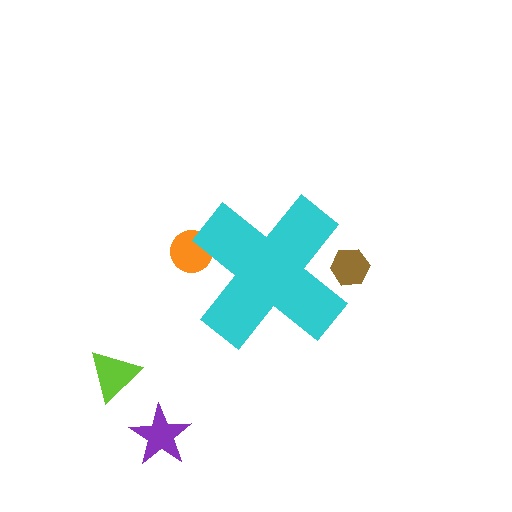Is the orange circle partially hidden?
Yes, the orange circle is partially hidden behind the cyan cross.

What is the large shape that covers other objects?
A cyan cross.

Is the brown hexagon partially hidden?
Yes, the brown hexagon is partially hidden behind the cyan cross.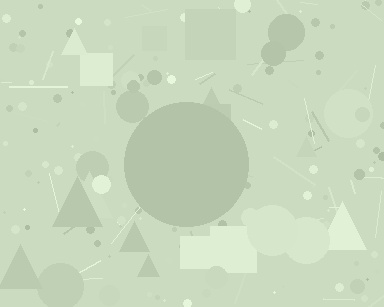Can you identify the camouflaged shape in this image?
The camouflaged shape is a circle.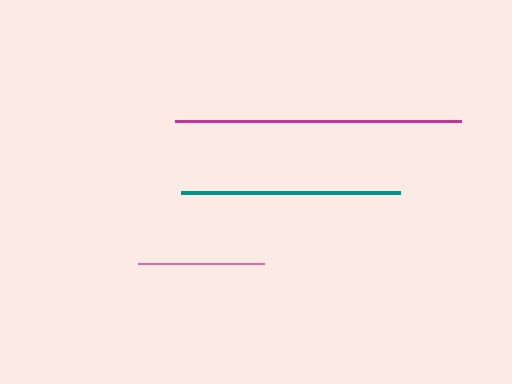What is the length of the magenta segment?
The magenta segment is approximately 286 pixels long.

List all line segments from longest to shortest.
From longest to shortest: magenta, teal, pink.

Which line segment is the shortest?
The pink line is the shortest at approximately 126 pixels.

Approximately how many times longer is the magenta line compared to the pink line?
The magenta line is approximately 2.3 times the length of the pink line.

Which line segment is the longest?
The magenta line is the longest at approximately 286 pixels.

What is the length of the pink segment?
The pink segment is approximately 126 pixels long.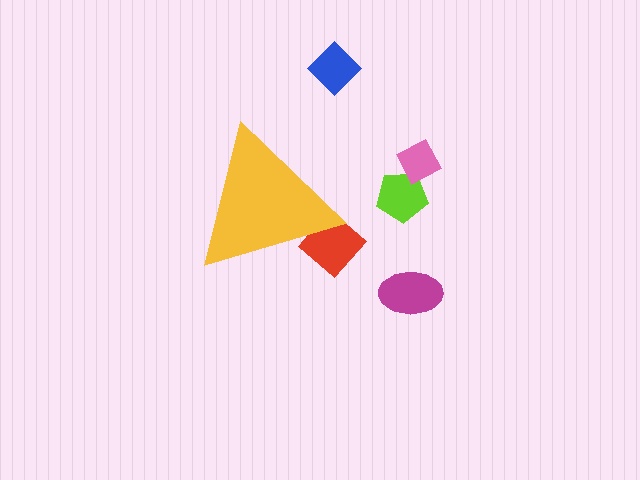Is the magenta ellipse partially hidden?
No, the magenta ellipse is fully visible.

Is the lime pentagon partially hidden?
No, the lime pentagon is fully visible.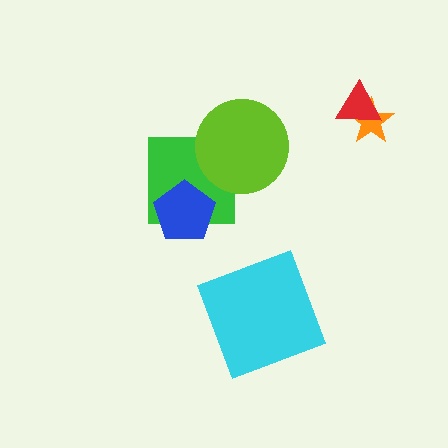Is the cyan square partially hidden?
No, no other shape covers it.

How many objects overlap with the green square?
2 objects overlap with the green square.